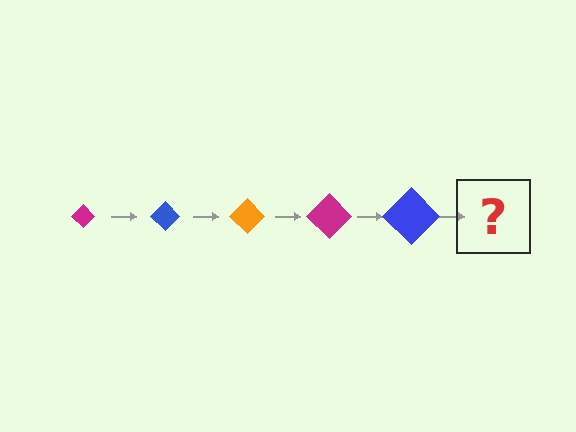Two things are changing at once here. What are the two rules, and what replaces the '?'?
The two rules are that the diamond grows larger each step and the color cycles through magenta, blue, and orange. The '?' should be an orange diamond, larger than the previous one.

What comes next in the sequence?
The next element should be an orange diamond, larger than the previous one.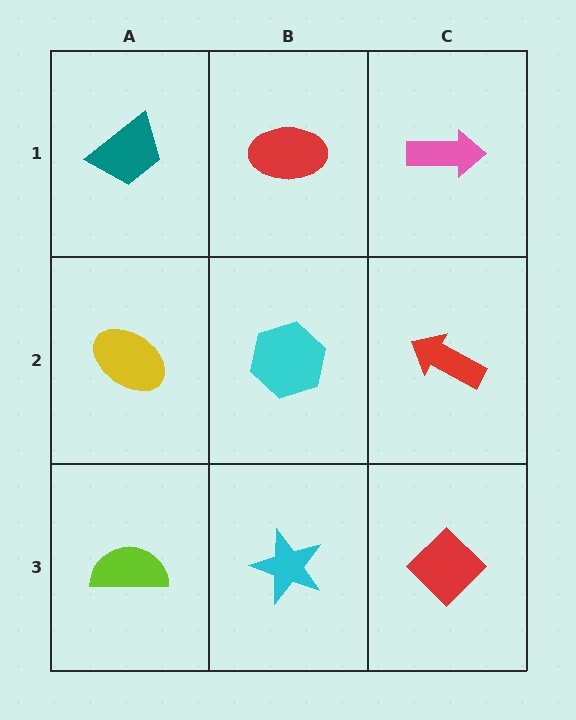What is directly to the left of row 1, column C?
A red ellipse.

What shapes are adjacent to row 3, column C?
A red arrow (row 2, column C), a cyan star (row 3, column B).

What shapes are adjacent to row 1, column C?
A red arrow (row 2, column C), a red ellipse (row 1, column B).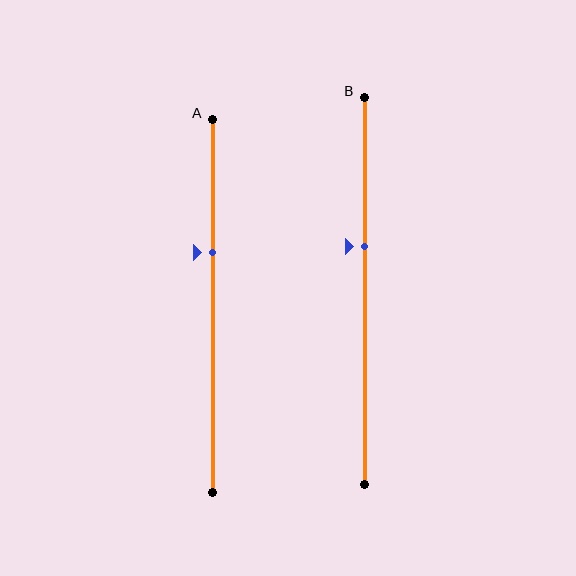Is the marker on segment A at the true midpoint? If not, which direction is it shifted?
No, the marker on segment A is shifted upward by about 14% of the segment length.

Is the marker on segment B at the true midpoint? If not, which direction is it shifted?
No, the marker on segment B is shifted upward by about 12% of the segment length.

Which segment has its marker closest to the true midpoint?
Segment B has its marker closest to the true midpoint.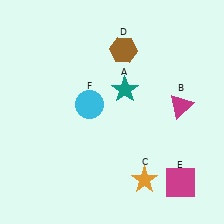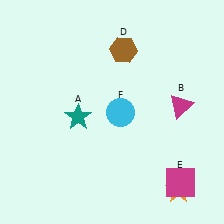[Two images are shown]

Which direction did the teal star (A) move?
The teal star (A) moved left.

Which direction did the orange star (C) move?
The orange star (C) moved right.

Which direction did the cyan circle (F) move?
The cyan circle (F) moved right.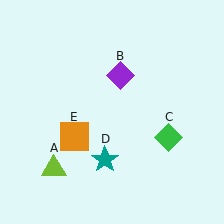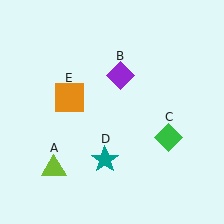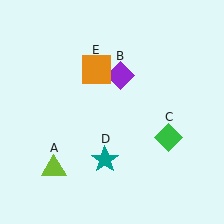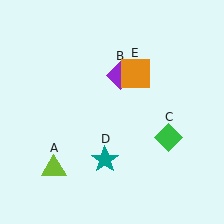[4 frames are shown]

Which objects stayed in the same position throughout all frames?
Lime triangle (object A) and purple diamond (object B) and green diamond (object C) and teal star (object D) remained stationary.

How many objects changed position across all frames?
1 object changed position: orange square (object E).